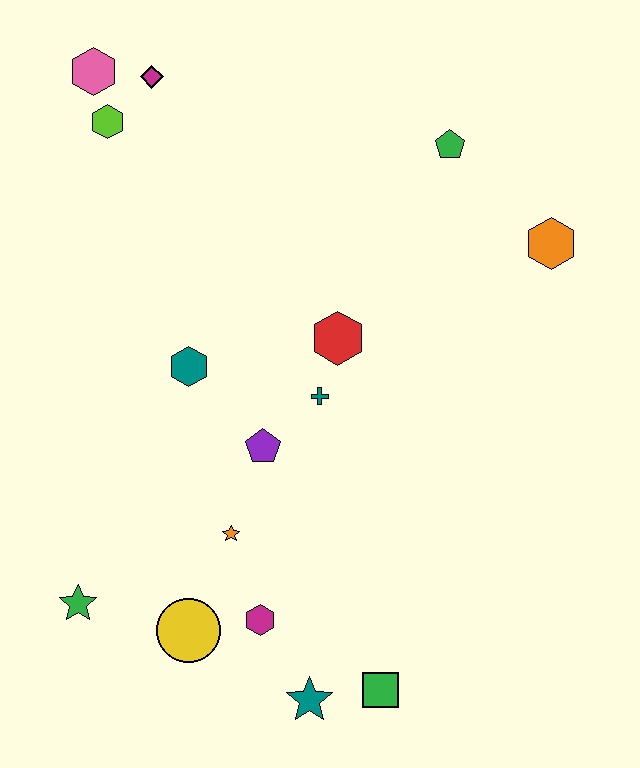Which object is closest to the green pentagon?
The orange hexagon is closest to the green pentagon.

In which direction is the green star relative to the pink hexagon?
The green star is below the pink hexagon.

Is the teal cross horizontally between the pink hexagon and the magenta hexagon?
No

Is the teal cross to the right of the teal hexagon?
Yes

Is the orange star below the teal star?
No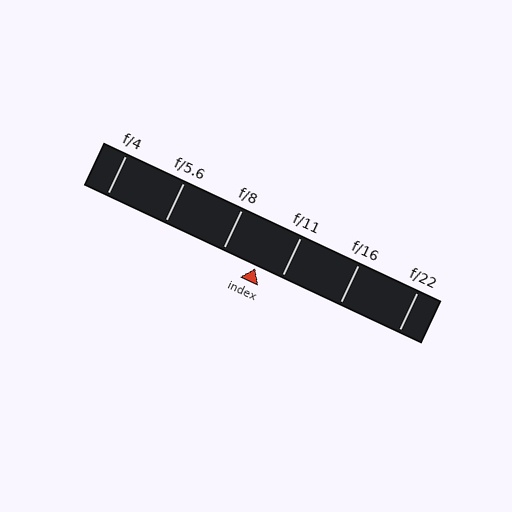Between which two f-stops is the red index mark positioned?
The index mark is between f/8 and f/11.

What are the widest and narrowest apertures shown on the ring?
The widest aperture shown is f/4 and the narrowest is f/22.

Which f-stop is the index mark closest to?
The index mark is closest to f/11.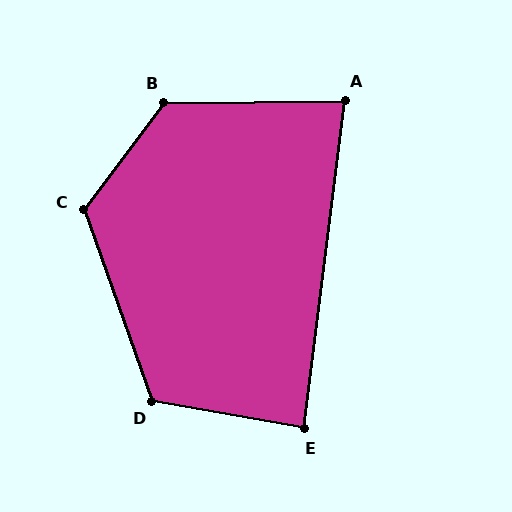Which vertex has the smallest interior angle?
A, at approximately 82 degrees.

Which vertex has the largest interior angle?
B, at approximately 128 degrees.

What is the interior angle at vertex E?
Approximately 87 degrees (approximately right).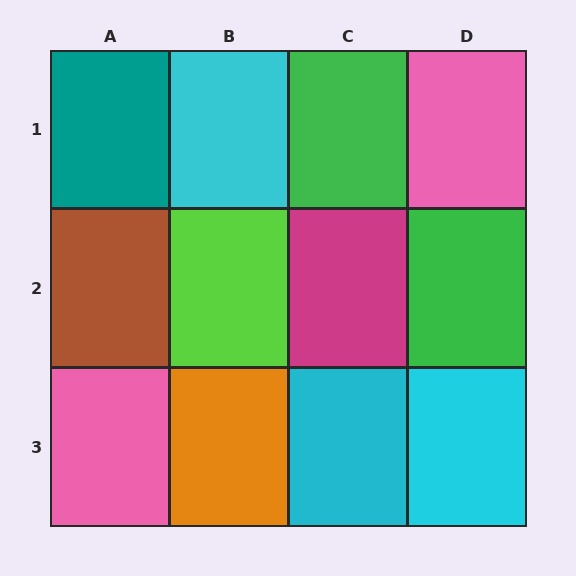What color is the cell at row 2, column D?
Green.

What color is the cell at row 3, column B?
Orange.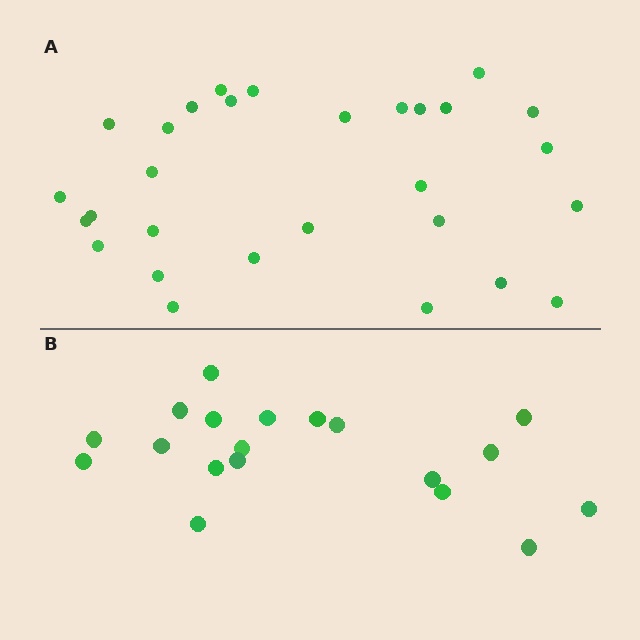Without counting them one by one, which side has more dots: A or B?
Region A (the top region) has more dots.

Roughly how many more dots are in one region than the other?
Region A has roughly 10 or so more dots than region B.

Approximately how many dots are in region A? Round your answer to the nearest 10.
About 30 dots. (The exact count is 29, which rounds to 30.)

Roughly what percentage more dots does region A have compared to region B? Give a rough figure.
About 55% more.